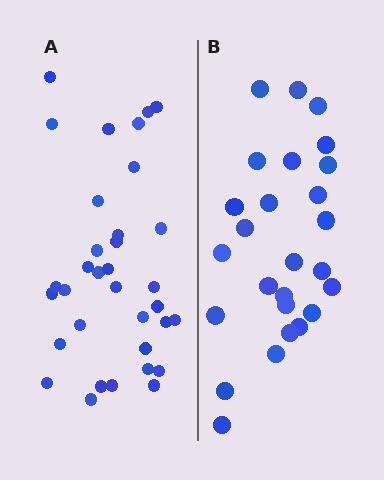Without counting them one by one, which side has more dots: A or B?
Region A (the left region) has more dots.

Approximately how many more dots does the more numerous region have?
Region A has roughly 8 or so more dots than region B.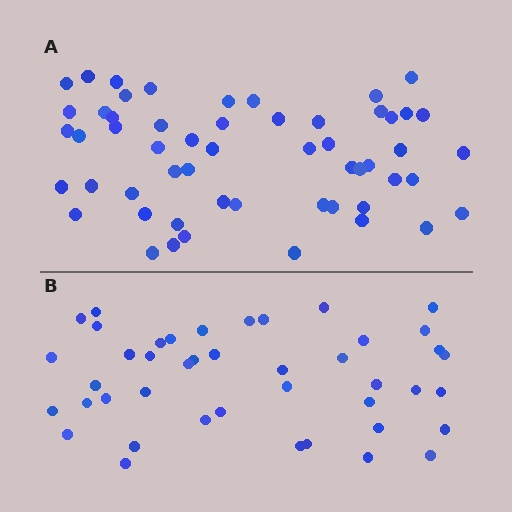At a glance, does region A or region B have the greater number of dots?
Region A (the top region) has more dots.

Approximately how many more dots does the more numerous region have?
Region A has roughly 12 or so more dots than region B.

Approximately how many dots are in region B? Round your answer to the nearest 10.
About 40 dots. (The exact count is 43, which rounds to 40.)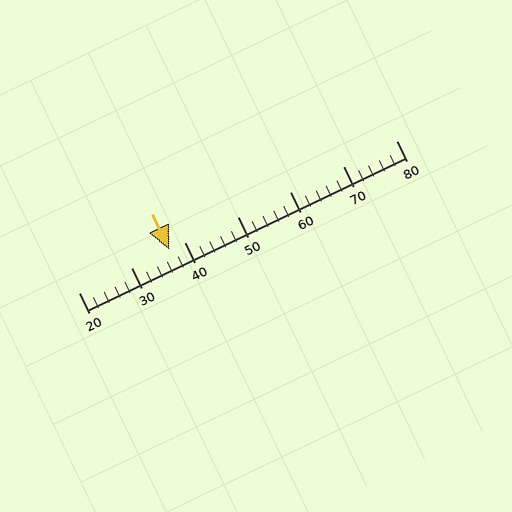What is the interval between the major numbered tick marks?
The major tick marks are spaced 10 units apart.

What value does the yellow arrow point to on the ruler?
The yellow arrow points to approximately 37.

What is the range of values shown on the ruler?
The ruler shows values from 20 to 80.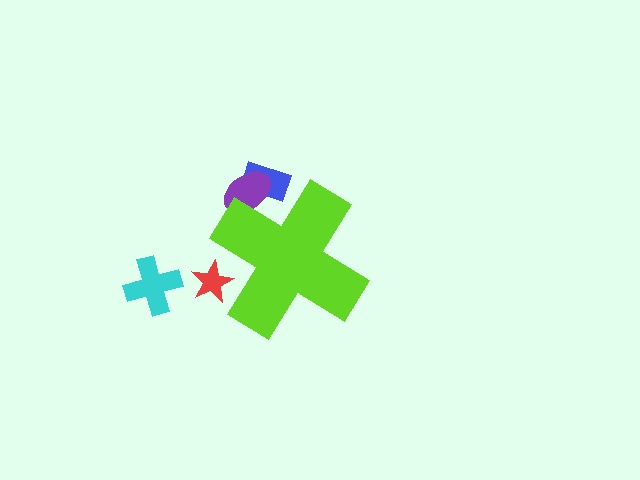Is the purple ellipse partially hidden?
Yes, the purple ellipse is partially hidden behind the lime cross.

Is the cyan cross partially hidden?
No, the cyan cross is fully visible.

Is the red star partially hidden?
Yes, the red star is partially hidden behind the lime cross.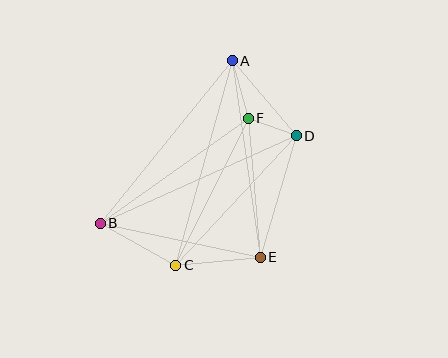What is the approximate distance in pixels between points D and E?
The distance between D and E is approximately 127 pixels.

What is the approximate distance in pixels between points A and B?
The distance between A and B is approximately 209 pixels.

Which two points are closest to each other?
Points D and F are closest to each other.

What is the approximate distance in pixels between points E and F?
The distance between E and F is approximately 140 pixels.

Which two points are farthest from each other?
Points B and D are farthest from each other.